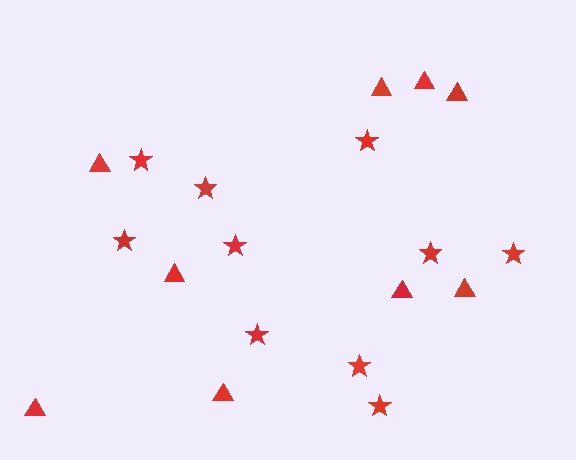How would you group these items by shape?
There are 2 groups: one group of triangles (9) and one group of stars (10).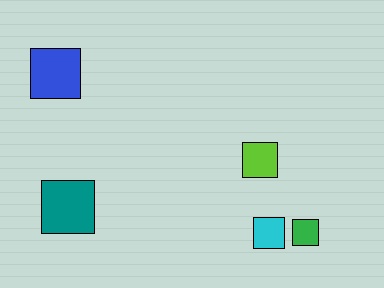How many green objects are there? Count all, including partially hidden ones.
There is 1 green object.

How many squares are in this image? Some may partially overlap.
There are 5 squares.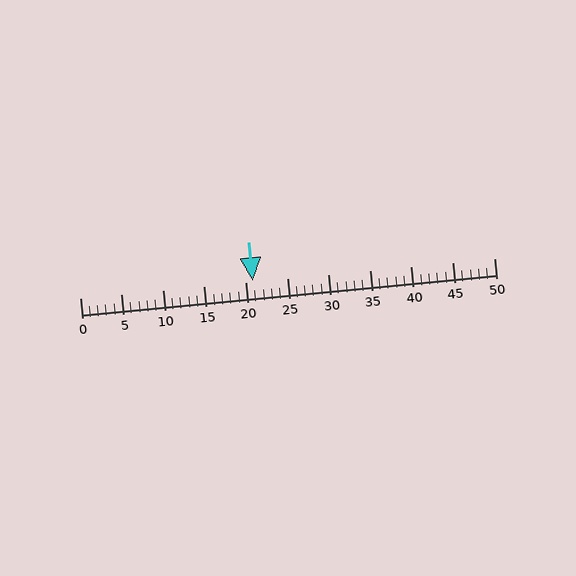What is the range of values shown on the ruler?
The ruler shows values from 0 to 50.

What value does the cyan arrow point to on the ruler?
The cyan arrow points to approximately 21.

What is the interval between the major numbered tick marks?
The major tick marks are spaced 5 units apart.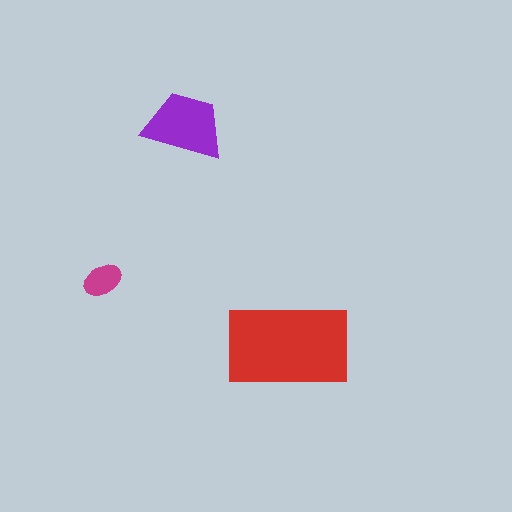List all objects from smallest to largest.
The magenta ellipse, the purple trapezoid, the red rectangle.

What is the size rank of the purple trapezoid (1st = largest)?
2nd.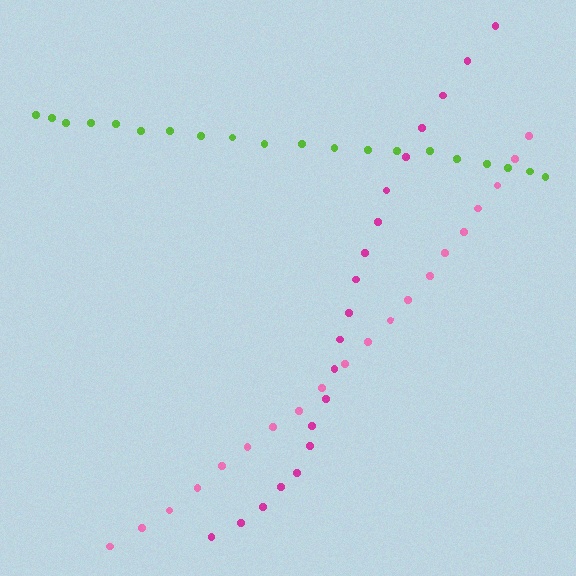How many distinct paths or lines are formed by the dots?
There are 3 distinct paths.